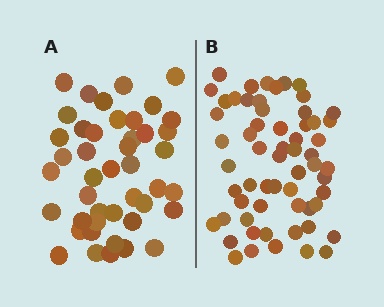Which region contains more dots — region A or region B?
Region B (the right region) has more dots.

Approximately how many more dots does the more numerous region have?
Region B has approximately 15 more dots than region A.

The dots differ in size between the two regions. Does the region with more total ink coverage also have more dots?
No. Region A has more total ink coverage because its dots are larger, but region B actually contains more individual dots. Total area can be misleading — the number of items is what matters here.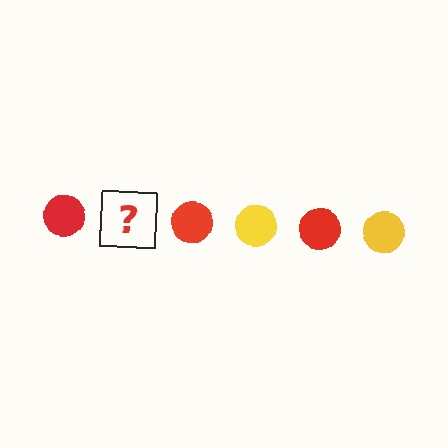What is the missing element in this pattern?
The missing element is a yellow circle.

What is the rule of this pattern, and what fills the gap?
The rule is that the pattern cycles through red, yellow circles. The gap should be filled with a yellow circle.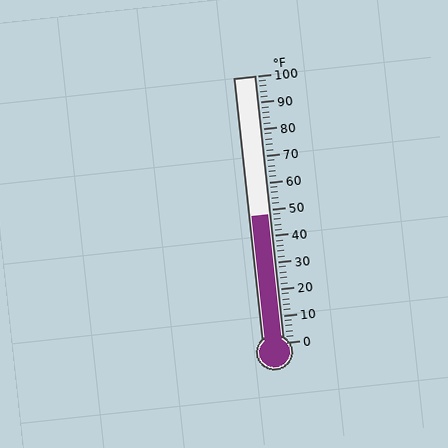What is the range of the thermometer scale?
The thermometer scale ranges from 0°F to 100°F.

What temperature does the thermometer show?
The thermometer shows approximately 48°F.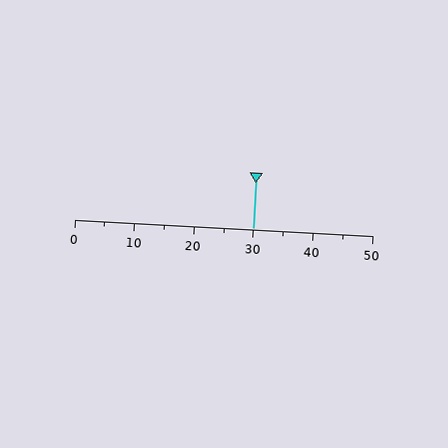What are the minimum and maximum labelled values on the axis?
The axis runs from 0 to 50.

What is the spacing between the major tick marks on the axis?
The major ticks are spaced 10 apart.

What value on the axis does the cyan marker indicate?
The marker indicates approximately 30.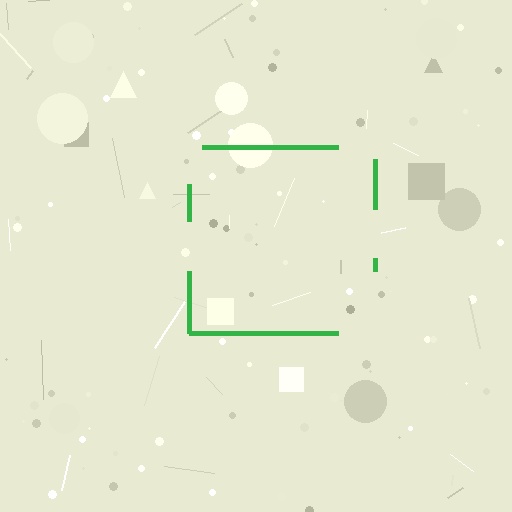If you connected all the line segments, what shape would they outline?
They would outline a square.